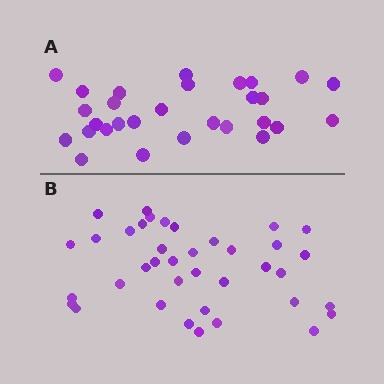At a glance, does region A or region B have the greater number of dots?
Region B (the bottom region) has more dots.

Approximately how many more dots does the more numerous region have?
Region B has roughly 8 or so more dots than region A.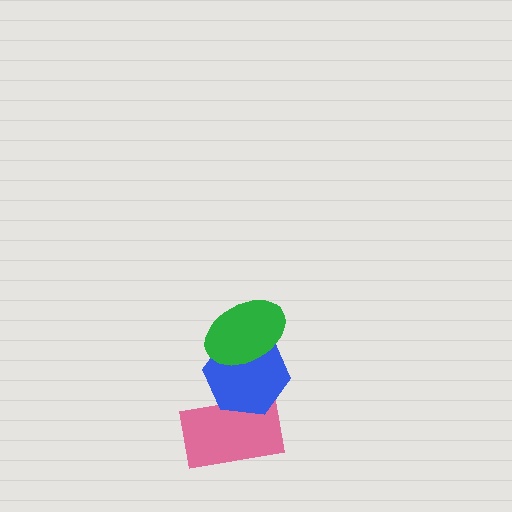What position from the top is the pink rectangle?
The pink rectangle is 3rd from the top.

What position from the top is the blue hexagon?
The blue hexagon is 2nd from the top.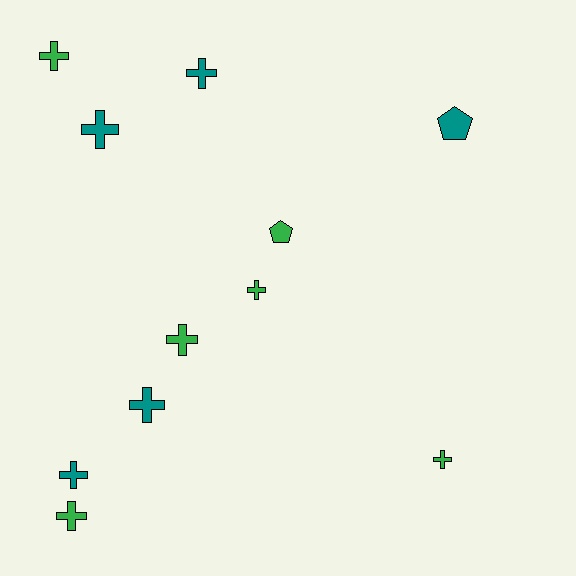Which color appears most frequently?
Green, with 6 objects.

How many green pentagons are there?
There is 1 green pentagon.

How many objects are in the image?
There are 11 objects.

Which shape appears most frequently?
Cross, with 9 objects.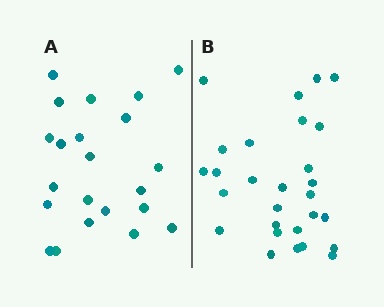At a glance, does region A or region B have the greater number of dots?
Region B (the right region) has more dots.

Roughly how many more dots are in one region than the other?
Region B has about 6 more dots than region A.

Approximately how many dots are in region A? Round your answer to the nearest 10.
About 20 dots. (The exact count is 22, which rounds to 20.)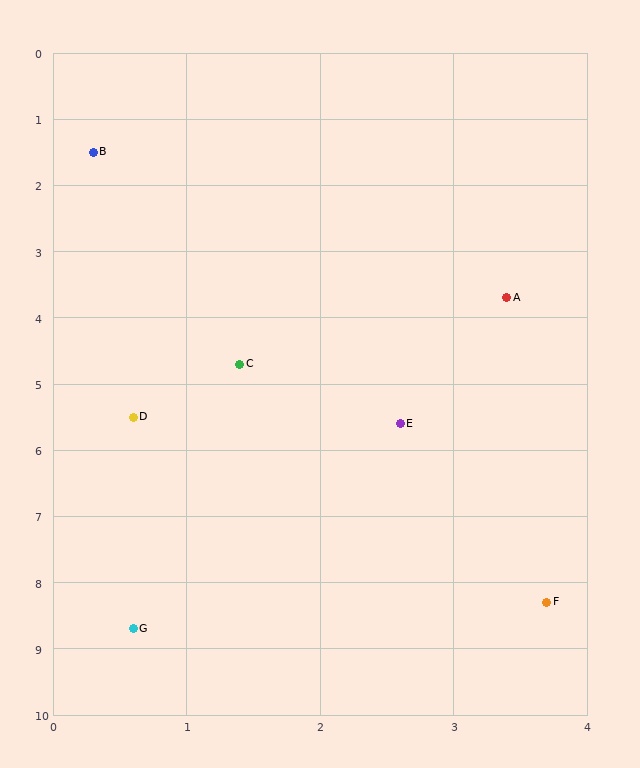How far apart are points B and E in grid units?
Points B and E are about 4.7 grid units apart.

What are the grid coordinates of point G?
Point G is at approximately (0.6, 8.7).